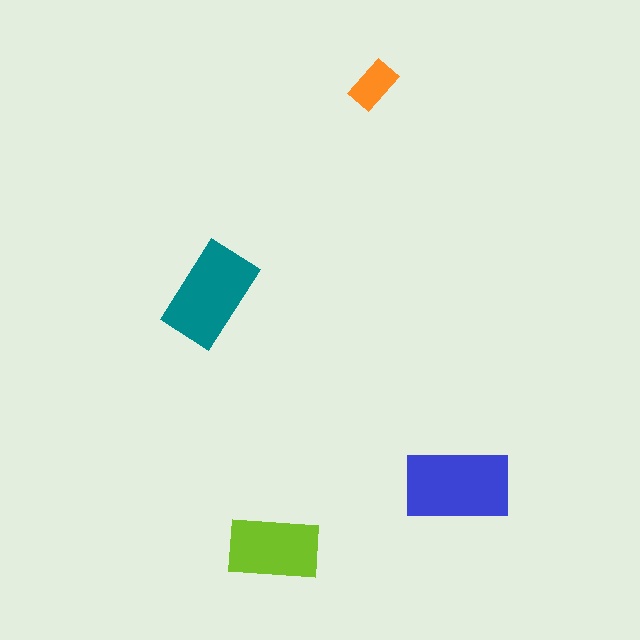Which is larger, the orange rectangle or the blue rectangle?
The blue one.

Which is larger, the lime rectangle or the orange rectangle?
The lime one.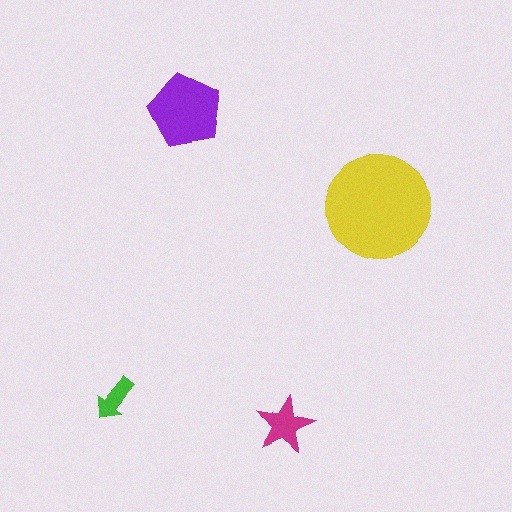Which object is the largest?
The yellow circle.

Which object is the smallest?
The green arrow.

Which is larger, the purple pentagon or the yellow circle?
The yellow circle.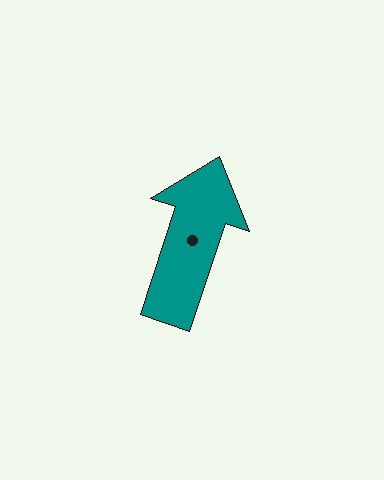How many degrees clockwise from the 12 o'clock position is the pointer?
Approximately 18 degrees.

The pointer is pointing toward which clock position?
Roughly 1 o'clock.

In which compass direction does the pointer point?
North.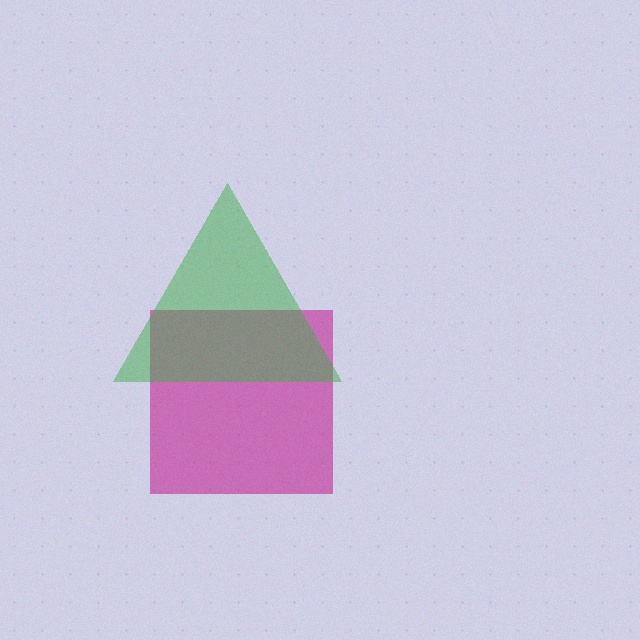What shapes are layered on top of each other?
The layered shapes are: a magenta square, a green triangle.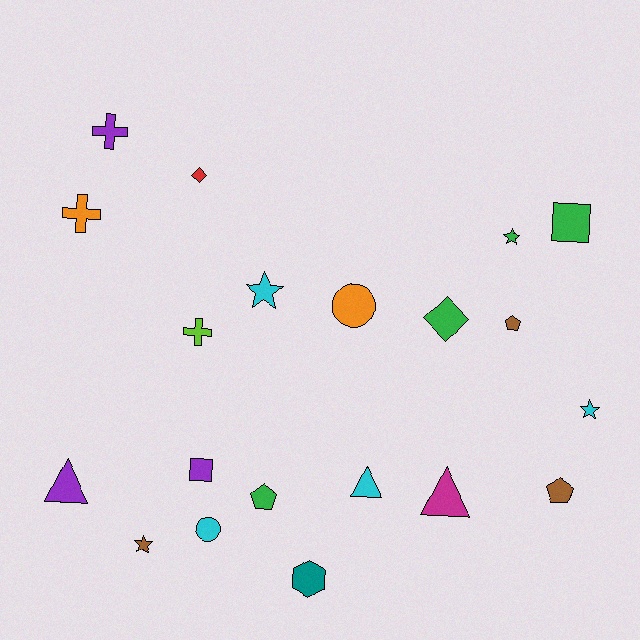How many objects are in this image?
There are 20 objects.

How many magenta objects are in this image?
There is 1 magenta object.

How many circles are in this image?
There are 2 circles.